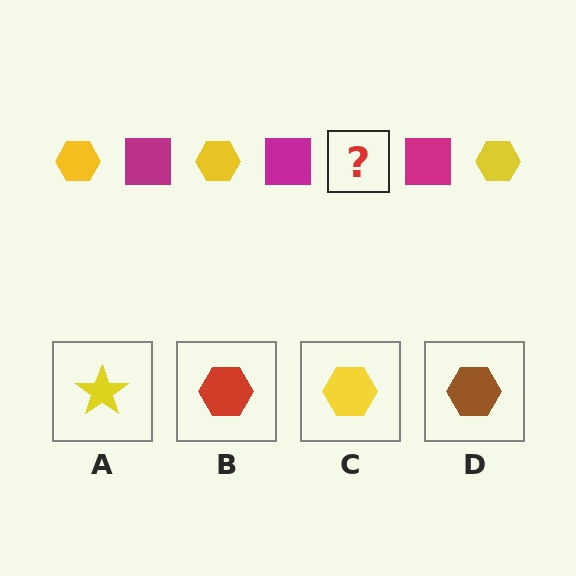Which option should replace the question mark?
Option C.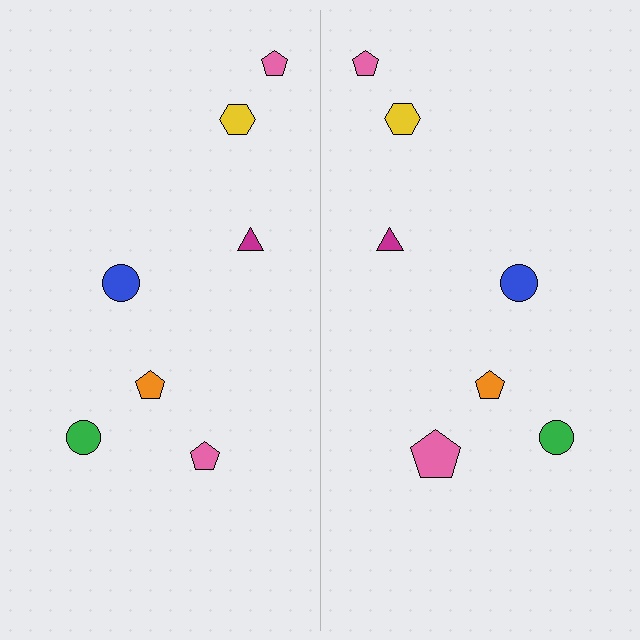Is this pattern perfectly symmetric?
No, the pattern is not perfectly symmetric. The pink pentagon on the right side has a different size than its mirror counterpart.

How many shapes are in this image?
There are 14 shapes in this image.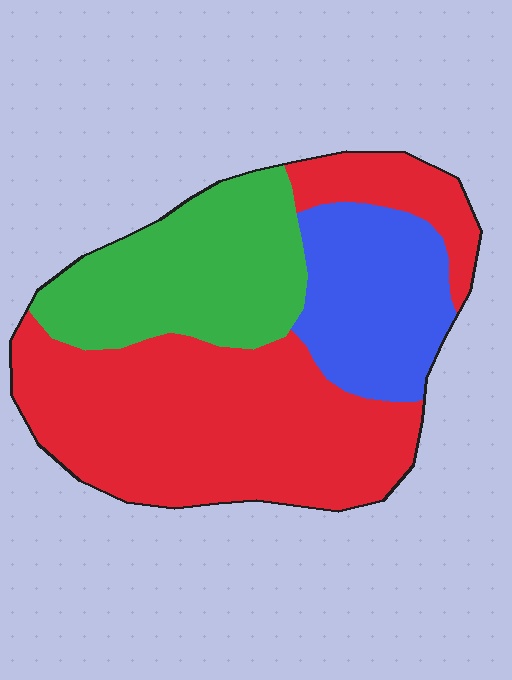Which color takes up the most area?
Red, at roughly 55%.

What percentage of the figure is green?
Green covers around 25% of the figure.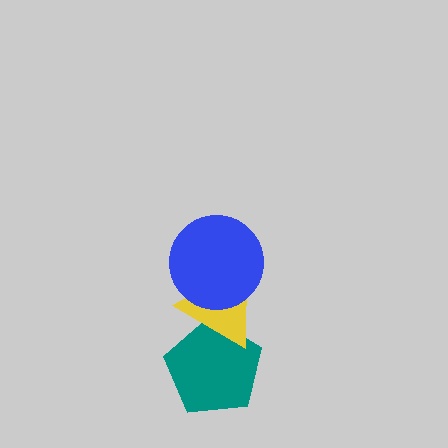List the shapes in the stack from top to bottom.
From top to bottom: the blue circle, the yellow triangle, the teal pentagon.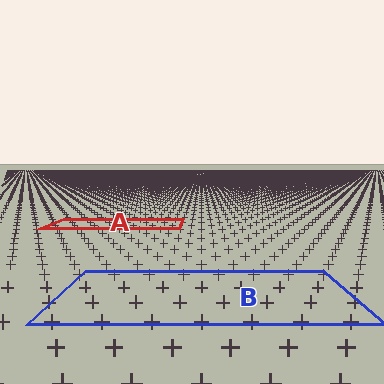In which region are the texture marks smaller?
The texture marks are smaller in region A, because it is farther away.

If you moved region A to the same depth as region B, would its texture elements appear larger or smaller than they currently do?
They would appear larger. At a closer depth, the same texture elements are projected at a bigger on-screen size.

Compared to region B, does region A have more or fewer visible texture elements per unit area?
Region A has more texture elements per unit area — they are packed more densely because it is farther away.